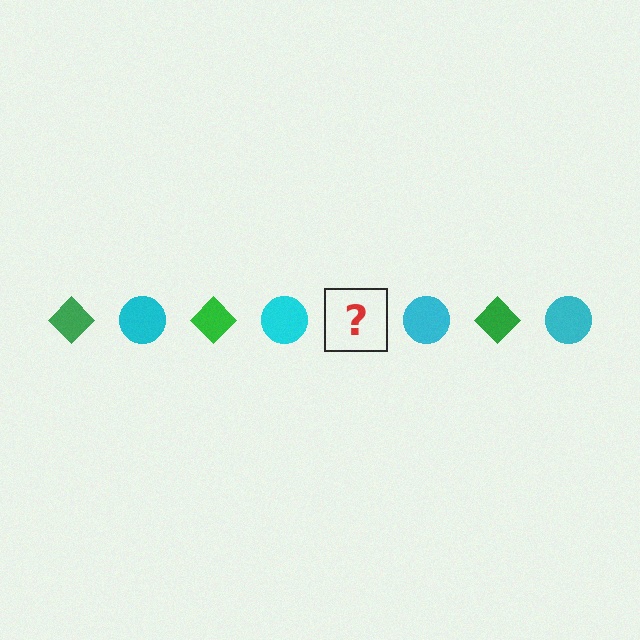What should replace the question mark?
The question mark should be replaced with a green diamond.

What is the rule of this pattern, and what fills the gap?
The rule is that the pattern alternates between green diamond and cyan circle. The gap should be filled with a green diamond.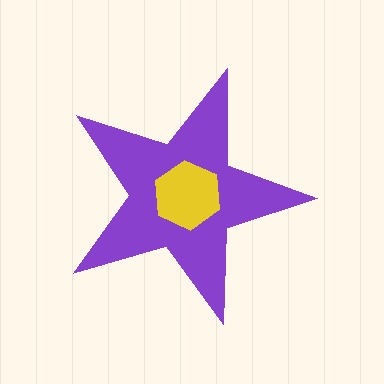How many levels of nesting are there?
2.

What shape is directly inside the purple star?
The yellow hexagon.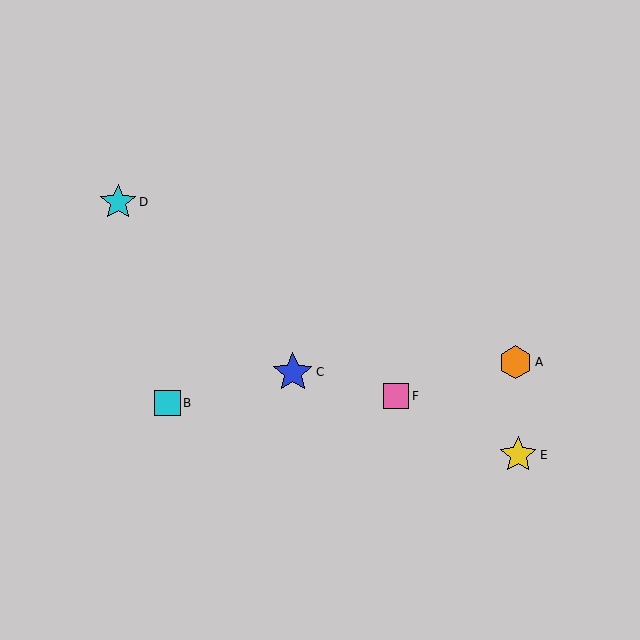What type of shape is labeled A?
Shape A is an orange hexagon.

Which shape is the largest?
The blue star (labeled C) is the largest.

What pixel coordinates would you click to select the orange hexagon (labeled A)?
Click at (516, 362) to select the orange hexagon A.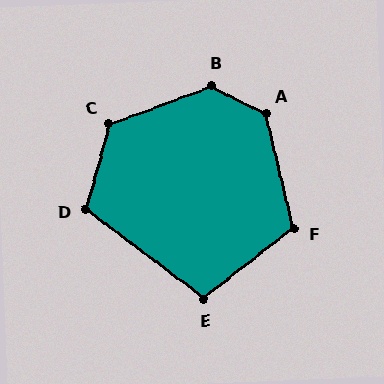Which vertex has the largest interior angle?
B, at approximately 133 degrees.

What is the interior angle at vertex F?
Approximately 115 degrees (obtuse).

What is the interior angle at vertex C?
Approximately 125 degrees (obtuse).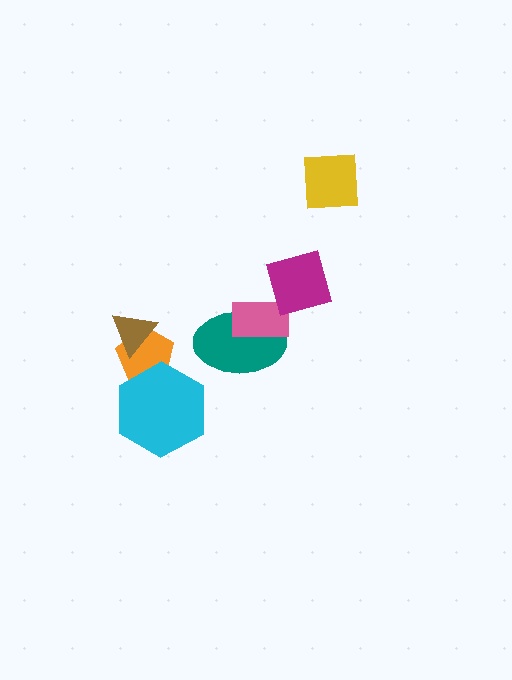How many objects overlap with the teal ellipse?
1 object overlaps with the teal ellipse.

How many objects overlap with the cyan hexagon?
1 object overlaps with the cyan hexagon.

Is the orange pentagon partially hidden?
Yes, it is partially covered by another shape.